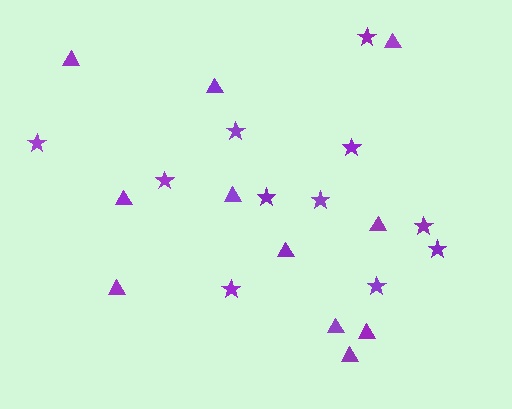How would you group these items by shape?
There are 2 groups: one group of stars (11) and one group of triangles (11).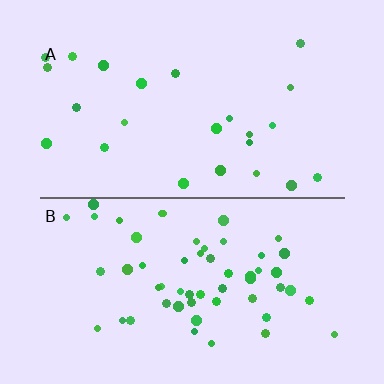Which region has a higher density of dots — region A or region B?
B (the bottom).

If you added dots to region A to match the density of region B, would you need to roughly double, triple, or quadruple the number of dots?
Approximately double.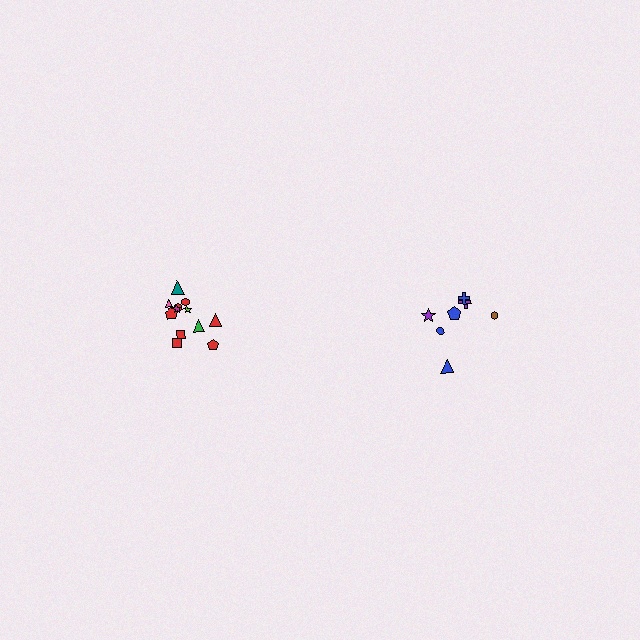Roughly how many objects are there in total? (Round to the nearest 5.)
Roughly 20 objects in total.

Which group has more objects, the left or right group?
The left group.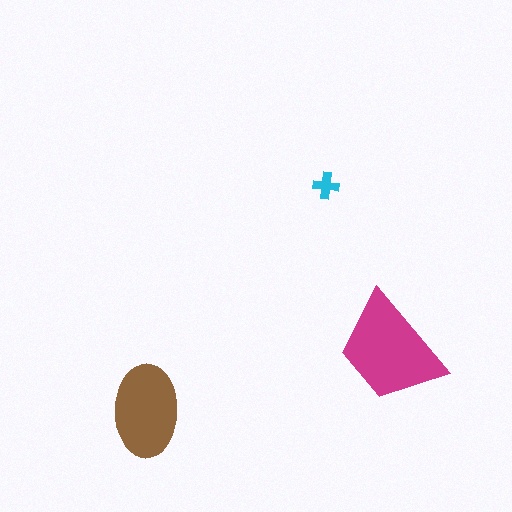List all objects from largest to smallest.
The magenta trapezoid, the brown ellipse, the cyan cross.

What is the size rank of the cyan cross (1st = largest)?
3rd.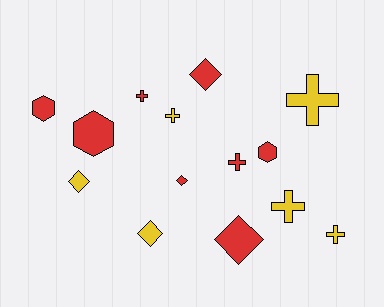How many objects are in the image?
There are 14 objects.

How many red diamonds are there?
There are 3 red diamonds.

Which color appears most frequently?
Red, with 8 objects.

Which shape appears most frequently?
Cross, with 6 objects.